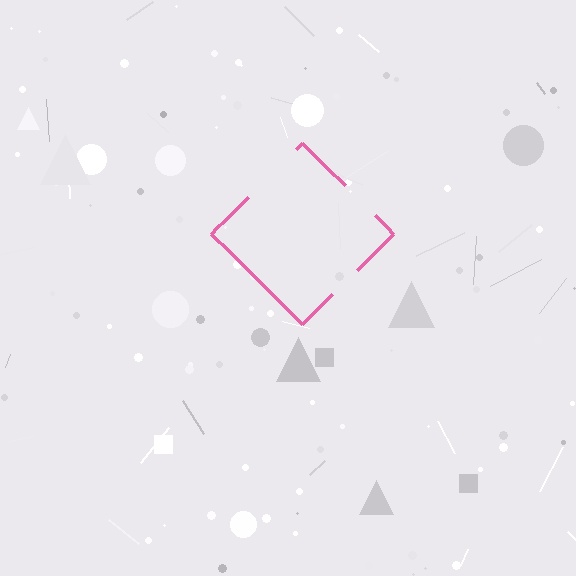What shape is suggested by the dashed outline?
The dashed outline suggests a diamond.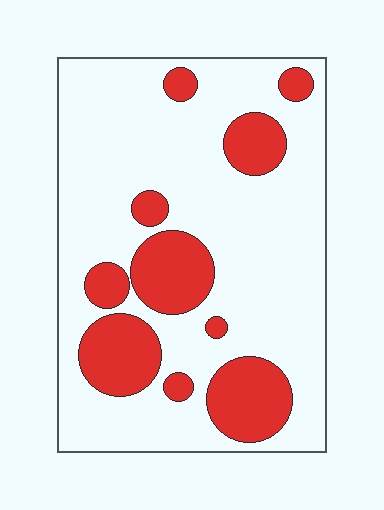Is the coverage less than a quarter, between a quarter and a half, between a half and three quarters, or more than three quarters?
Less than a quarter.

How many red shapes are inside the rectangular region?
10.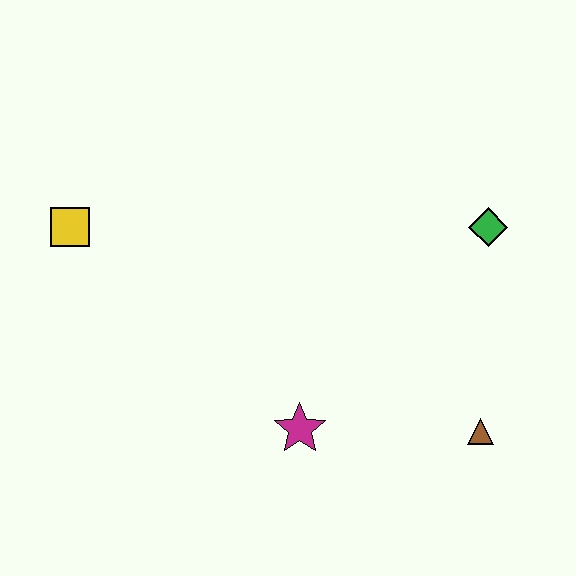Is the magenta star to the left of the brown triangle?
Yes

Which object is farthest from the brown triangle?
The yellow square is farthest from the brown triangle.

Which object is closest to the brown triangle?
The magenta star is closest to the brown triangle.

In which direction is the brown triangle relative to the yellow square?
The brown triangle is to the right of the yellow square.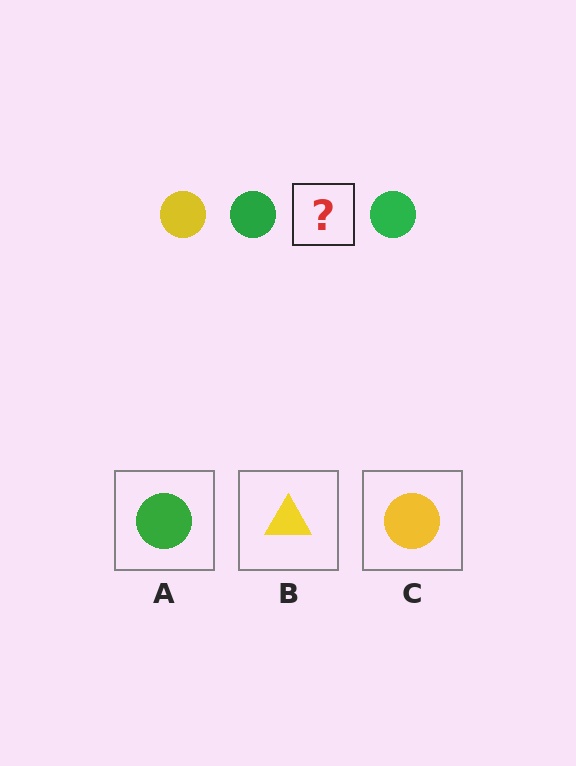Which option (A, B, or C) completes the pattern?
C.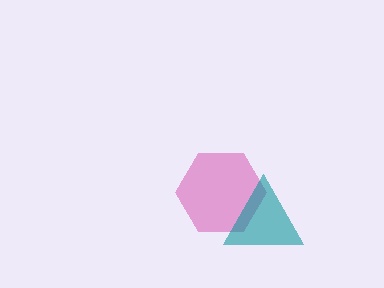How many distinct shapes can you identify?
There are 2 distinct shapes: a magenta hexagon, a teal triangle.